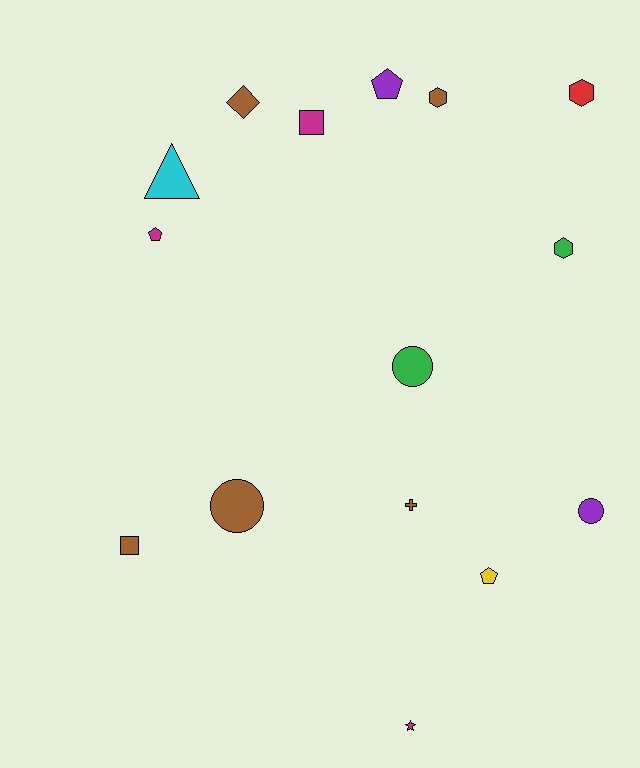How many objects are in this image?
There are 15 objects.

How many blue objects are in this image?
There are no blue objects.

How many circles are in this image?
There are 3 circles.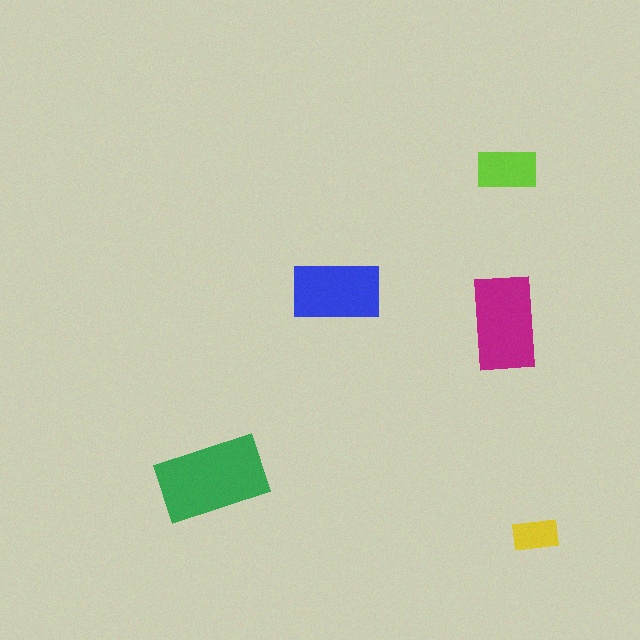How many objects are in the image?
There are 5 objects in the image.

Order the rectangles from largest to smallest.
the green one, the magenta one, the blue one, the lime one, the yellow one.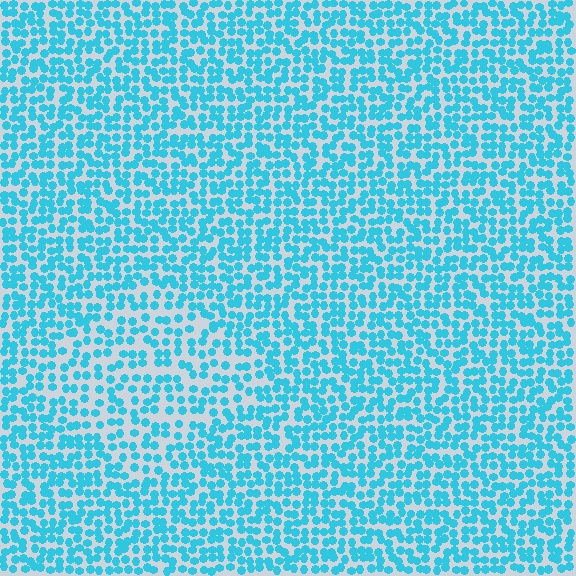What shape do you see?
I see a diamond.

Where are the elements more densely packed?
The elements are more densely packed outside the diamond boundary.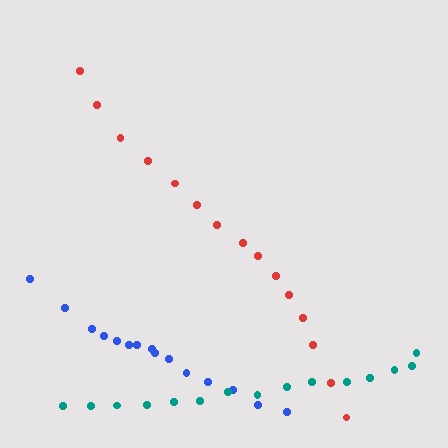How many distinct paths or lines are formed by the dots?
There are 3 distinct paths.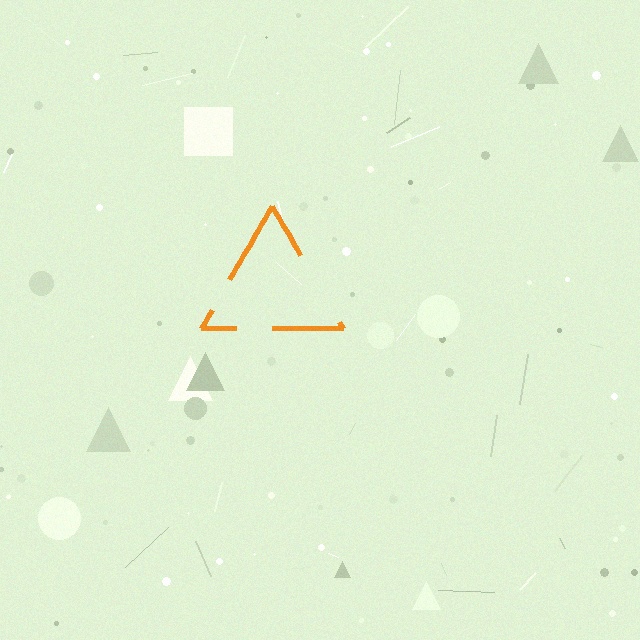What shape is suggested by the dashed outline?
The dashed outline suggests a triangle.